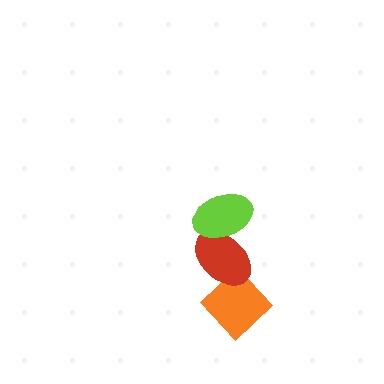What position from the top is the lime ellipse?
The lime ellipse is 1st from the top.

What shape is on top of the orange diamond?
The red ellipse is on top of the orange diamond.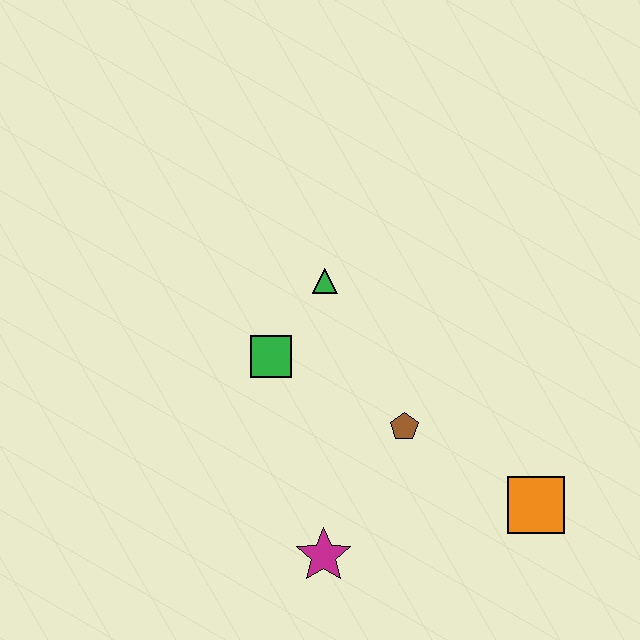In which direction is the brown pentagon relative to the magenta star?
The brown pentagon is above the magenta star.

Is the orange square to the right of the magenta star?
Yes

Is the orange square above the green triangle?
No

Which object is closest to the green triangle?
The green square is closest to the green triangle.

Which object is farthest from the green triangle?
The orange square is farthest from the green triangle.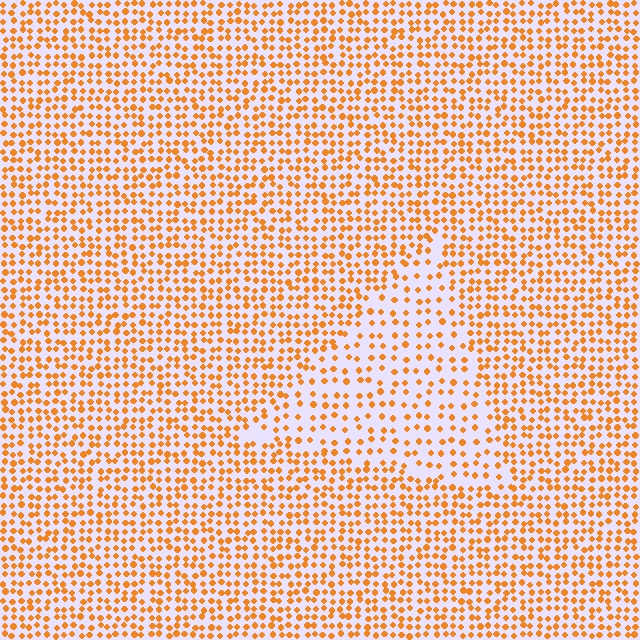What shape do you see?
I see a triangle.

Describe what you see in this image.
The image contains small orange elements arranged at two different densities. A triangle-shaped region is visible where the elements are less densely packed than the surrounding area.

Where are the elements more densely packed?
The elements are more densely packed outside the triangle boundary.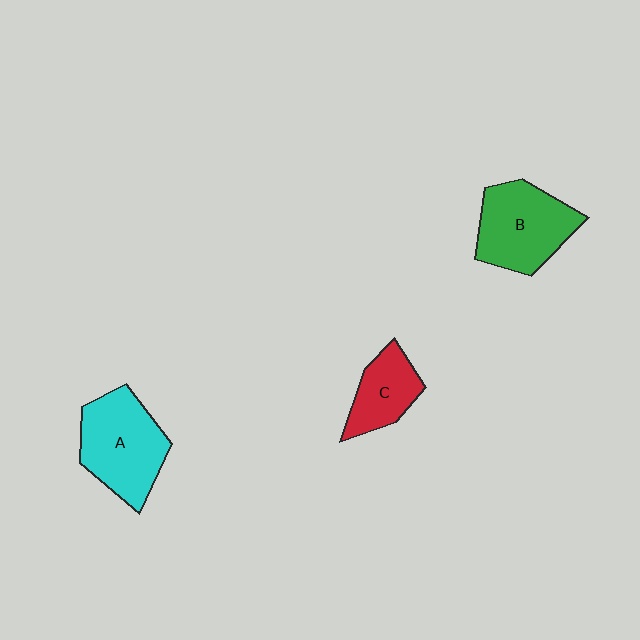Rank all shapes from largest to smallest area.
From largest to smallest: A (cyan), B (green), C (red).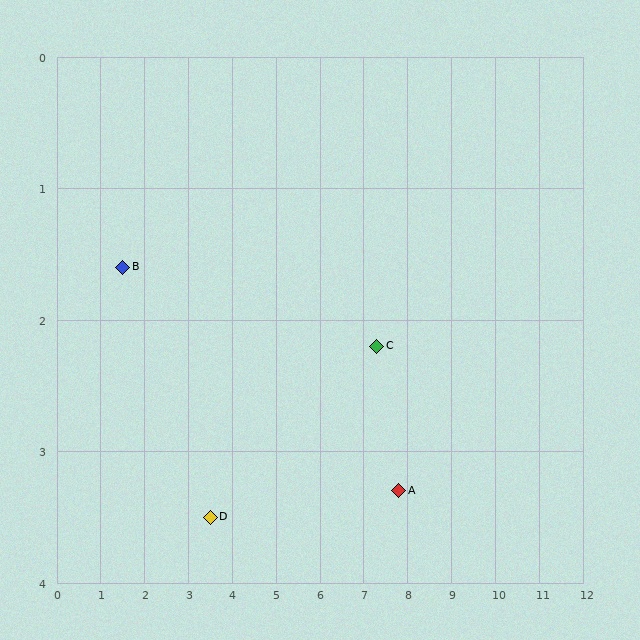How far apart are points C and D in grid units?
Points C and D are about 4.0 grid units apart.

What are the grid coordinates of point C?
Point C is at approximately (7.3, 2.2).